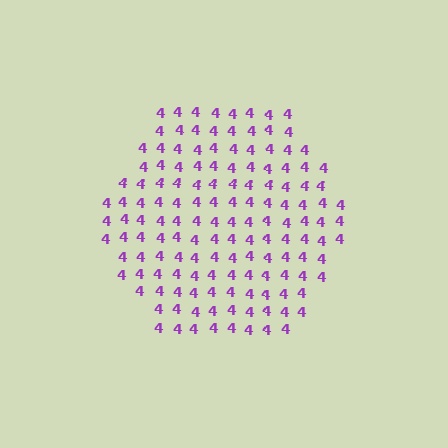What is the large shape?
The large shape is a hexagon.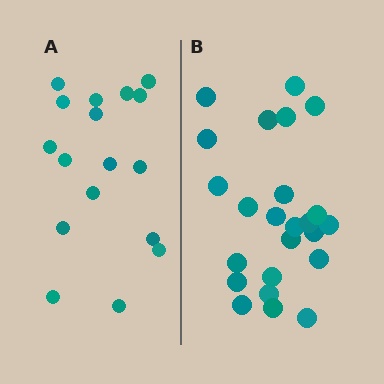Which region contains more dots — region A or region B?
Region B (the right region) has more dots.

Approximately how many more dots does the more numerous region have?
Region B has roughly 8 or so more dots than region A.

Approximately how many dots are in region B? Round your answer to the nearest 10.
About 20 dots. (The exact count is 24, which rounds to 20.)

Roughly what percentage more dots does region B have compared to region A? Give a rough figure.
About 40% more.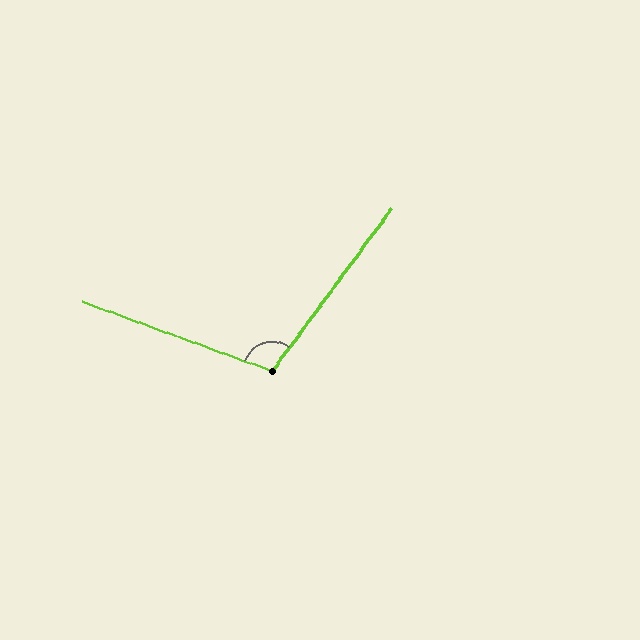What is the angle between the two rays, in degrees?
Approximately 106 degrees.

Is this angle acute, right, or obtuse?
It is obtuse.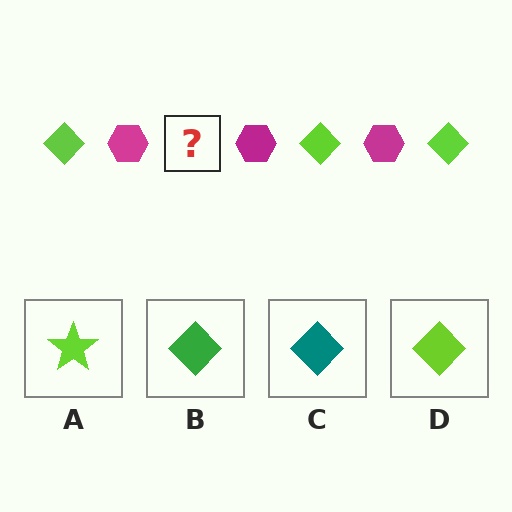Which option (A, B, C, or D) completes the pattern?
D.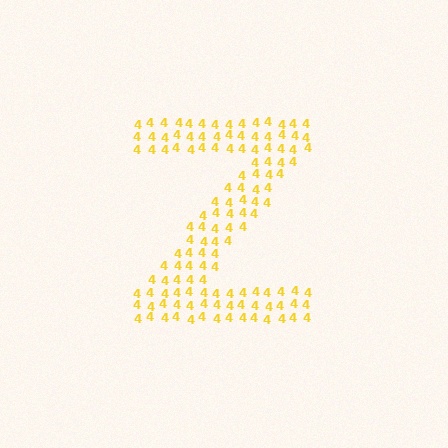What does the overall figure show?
The overall figure shows the letter Z.